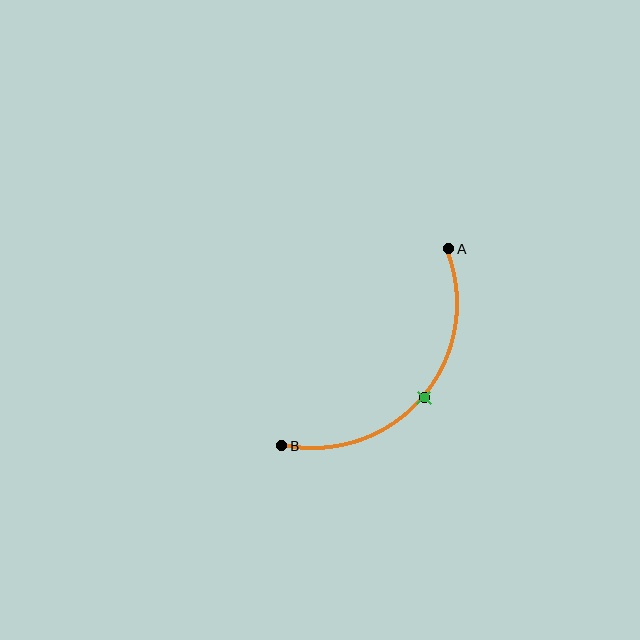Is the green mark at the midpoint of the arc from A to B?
Yes. The green mark lies on the arc at equal arc-length from both A and B — it is the arc midpoint.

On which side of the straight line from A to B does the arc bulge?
The arc bulges below and to the right of the straight line connecting A and B.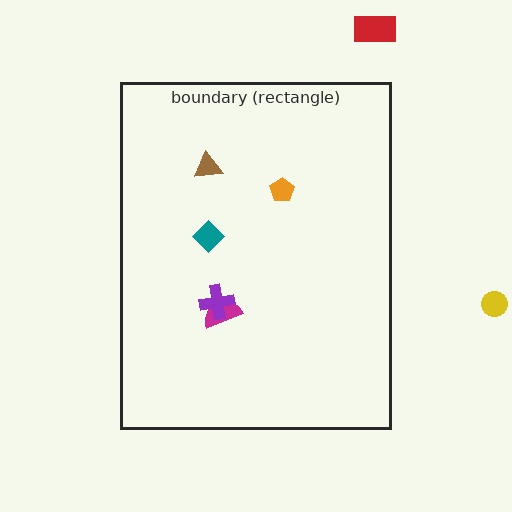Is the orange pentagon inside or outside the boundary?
Inside.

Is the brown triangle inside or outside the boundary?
Inside.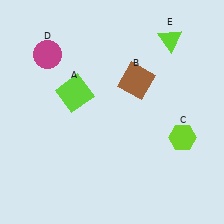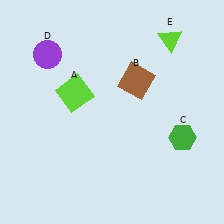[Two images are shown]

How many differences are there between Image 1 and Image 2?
There are 2 differences between the two images.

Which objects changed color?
C changed from lime to green. D changed from magenta to purple.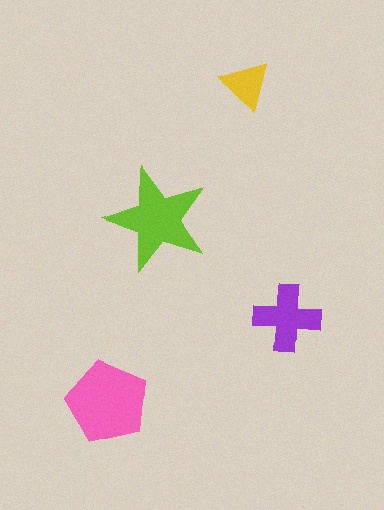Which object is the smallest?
The yellow triangle.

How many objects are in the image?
There are 4 objects in the image.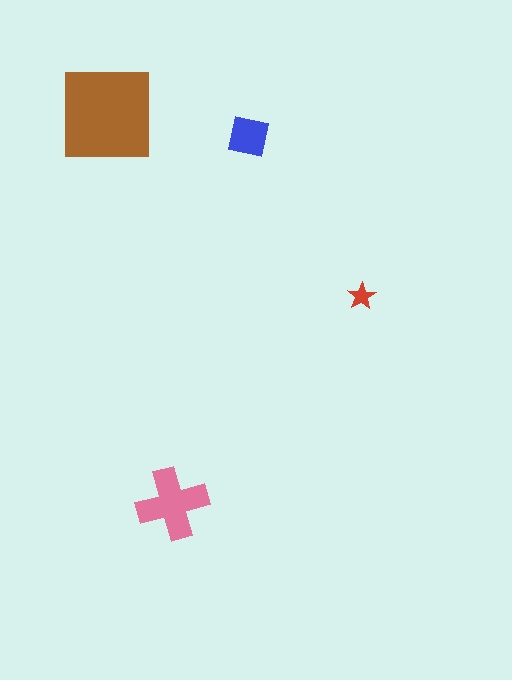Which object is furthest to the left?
The brown square is leftmost.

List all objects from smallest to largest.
The red star, the blue square, the pink cross, the brown square.